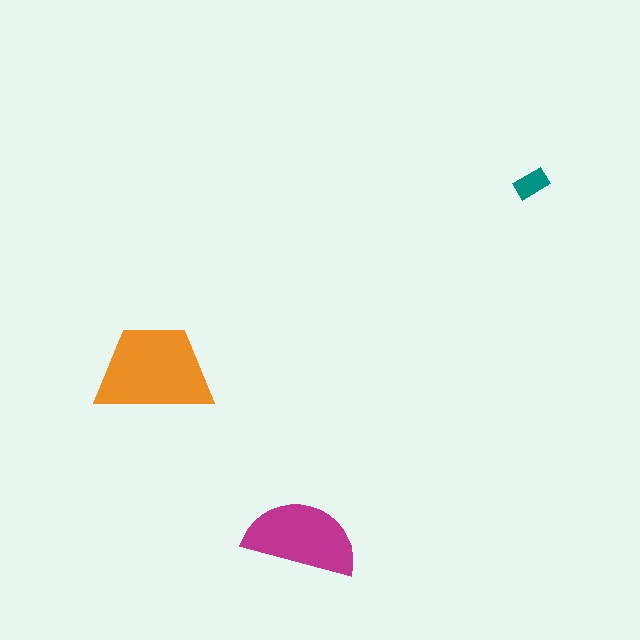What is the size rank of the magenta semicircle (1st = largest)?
2nd.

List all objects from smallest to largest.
The teal rectangle, the magenta semicircle, the orange trapezoid.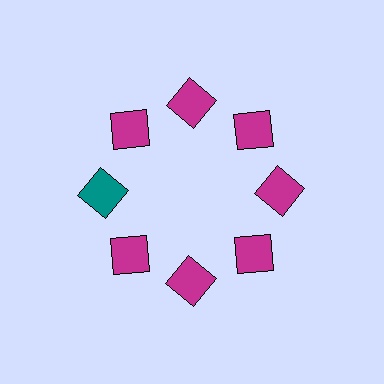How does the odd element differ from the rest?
It has a different color: teal instead of magenta.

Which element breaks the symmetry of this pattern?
The teal square at roughly the 9 o'clock position breaks the symmetry. All other shapes are magenta squares.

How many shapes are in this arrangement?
There are 8 shapes arranged in a ring pattern.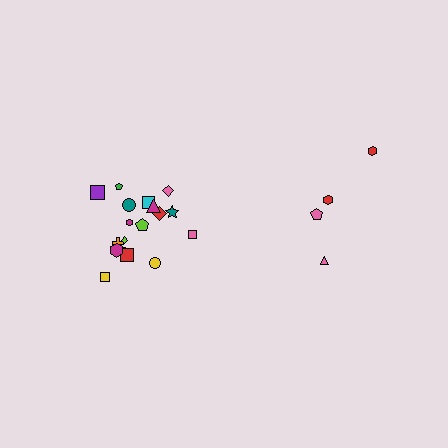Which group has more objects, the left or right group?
The left group.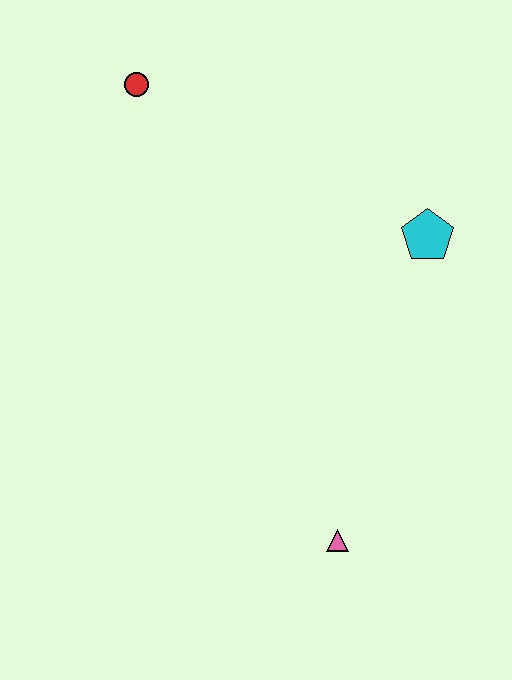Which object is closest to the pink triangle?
The cyan pentagon is closest to the pink triangle.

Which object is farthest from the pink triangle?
The red circle is farthest from the pink triangle.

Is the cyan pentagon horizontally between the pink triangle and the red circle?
No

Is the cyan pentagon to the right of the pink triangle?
Yes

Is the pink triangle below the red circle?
Yes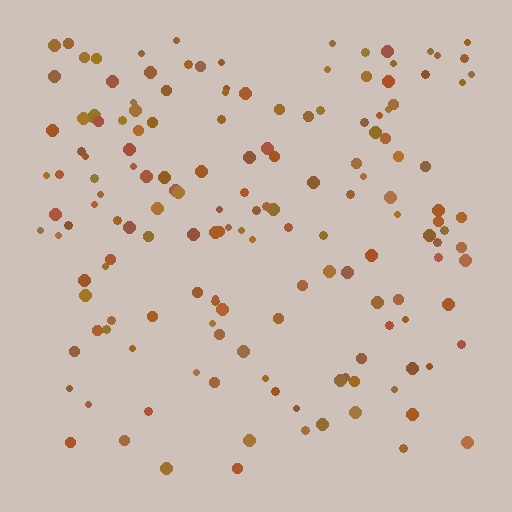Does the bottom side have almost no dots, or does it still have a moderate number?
Still a moderate number, just noticeably fewer than the top.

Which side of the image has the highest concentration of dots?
The top.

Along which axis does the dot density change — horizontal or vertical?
Vertical.